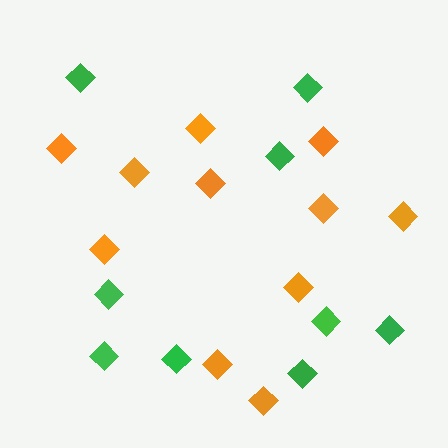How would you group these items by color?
There are 2 groups: one group of orange diamonds (11) and one group of green diamonds (9).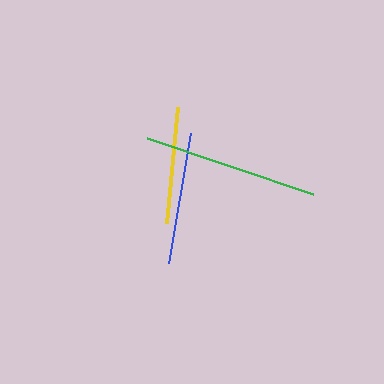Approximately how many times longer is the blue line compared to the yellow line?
The blue line is approximately 1.1 times the length of the yellow line.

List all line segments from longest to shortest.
From longest to shortest: green, blue, yellow.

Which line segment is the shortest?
The yellow line is the shortest at approximately 116 pixels.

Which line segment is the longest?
The green line is the longest at approximately 176 pixels.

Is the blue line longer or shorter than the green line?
The green line is longer than the blue line.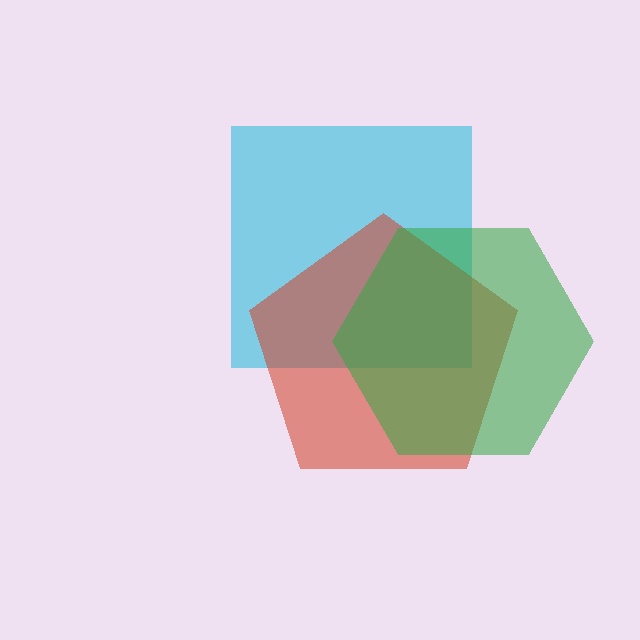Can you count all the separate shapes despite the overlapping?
Yes, there are 3 separate shapes.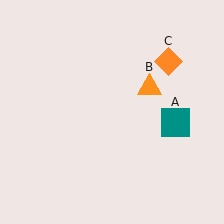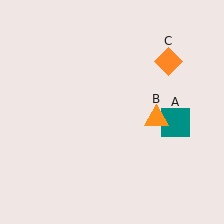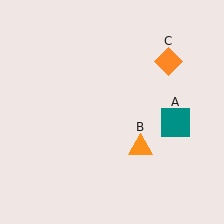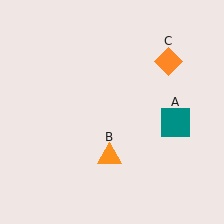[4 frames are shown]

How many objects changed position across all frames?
1 object changed position: orange triangle (object B).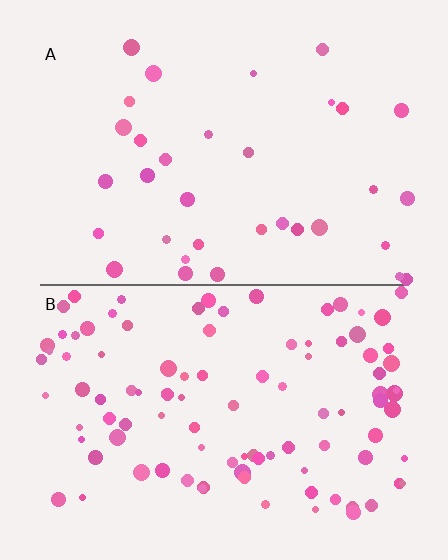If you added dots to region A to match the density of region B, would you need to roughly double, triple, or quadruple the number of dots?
Approximately triple.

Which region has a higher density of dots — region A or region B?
B (the bottom).